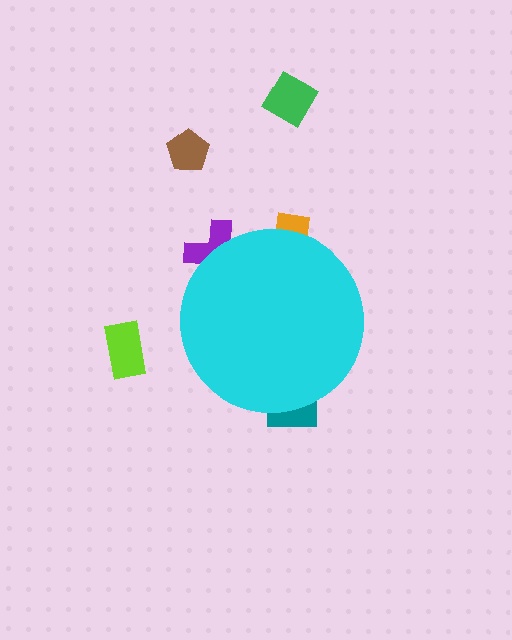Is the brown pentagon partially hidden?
No, the brown pentagon is fully visible.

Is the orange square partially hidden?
Yes, the orange square is partially hidden behind the cyan circle.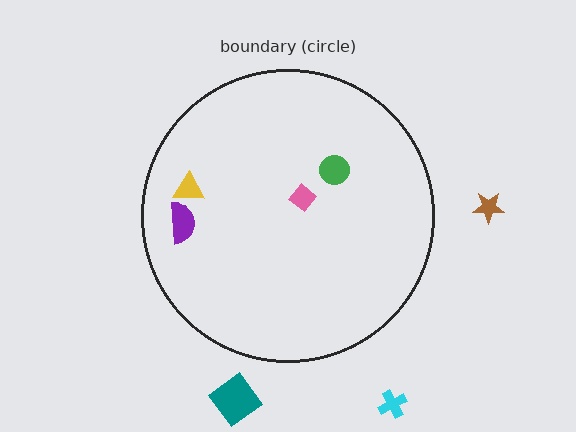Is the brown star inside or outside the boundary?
Outside.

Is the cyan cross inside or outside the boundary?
Outside.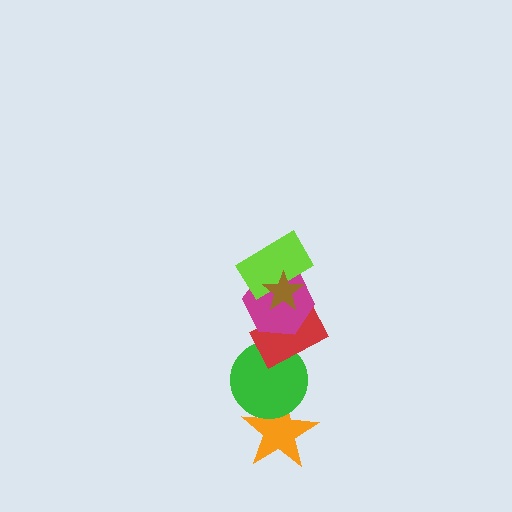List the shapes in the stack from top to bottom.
From top to bottom: the brown star, the lime rectangle, the magenta hexagon, the red rectangle, the green circle, the orange star.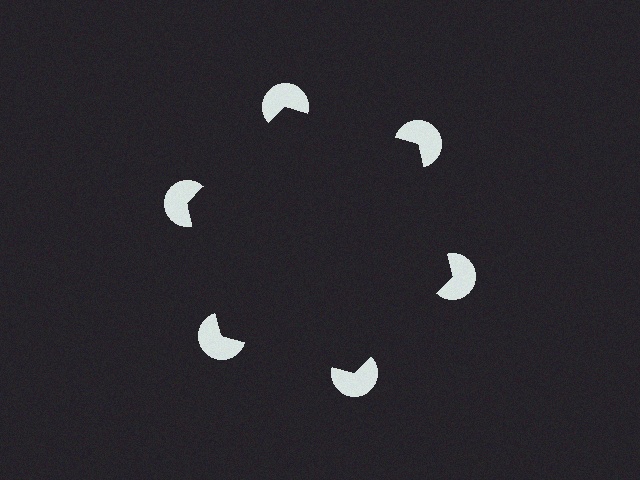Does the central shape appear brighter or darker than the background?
It typically appears slightly darker than the background, even though no actual brightness change is drawn.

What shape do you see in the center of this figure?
An illusory hexagon — its edges are inferred from the aligned wedge cuts in the pac-man discs, not physically drawn.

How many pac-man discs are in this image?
There are 6 — one at each vertex of the illusory hexagon.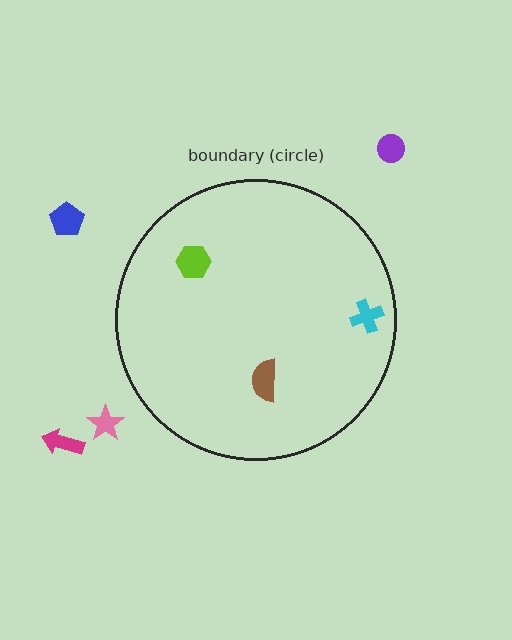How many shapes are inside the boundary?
3 inside, 4 outside.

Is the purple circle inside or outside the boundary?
Outside.